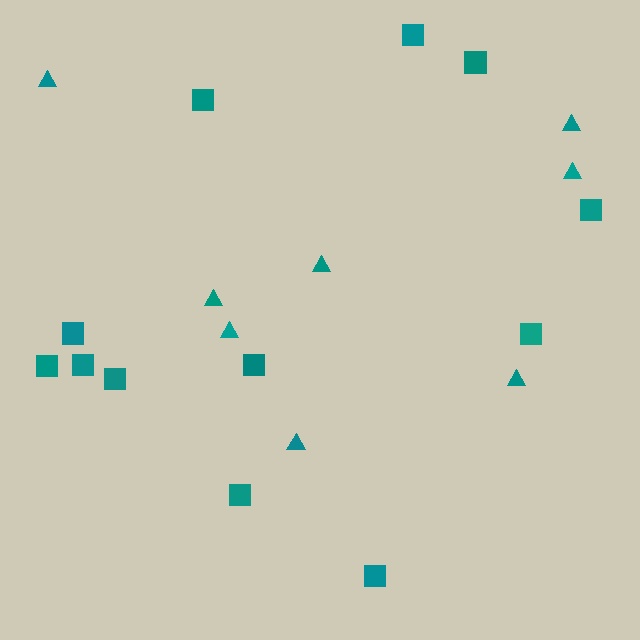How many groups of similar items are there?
There are 2 groups: one group of triangles (8) and one group of squares (12).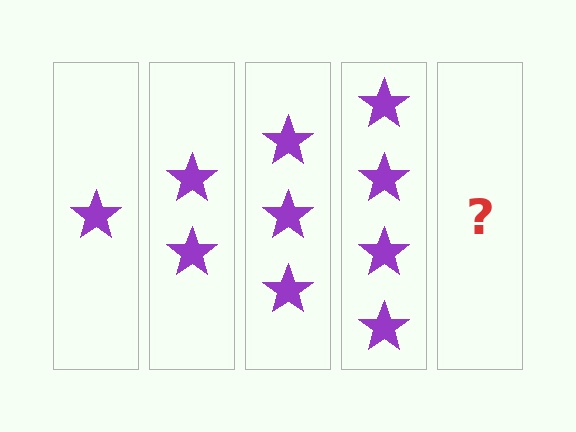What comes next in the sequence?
The next element should be 5 stars.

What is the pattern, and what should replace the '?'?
The pattern is that each step adds one more star. The '?' should be 5 stars.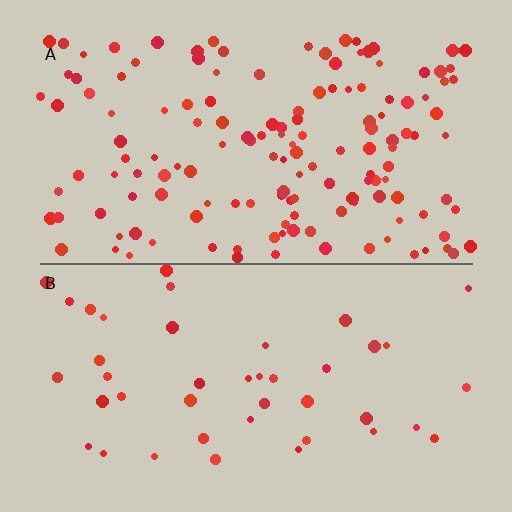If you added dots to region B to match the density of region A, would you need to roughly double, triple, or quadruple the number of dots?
Approximately triple.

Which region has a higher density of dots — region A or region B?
A (the top).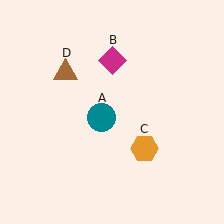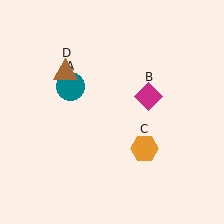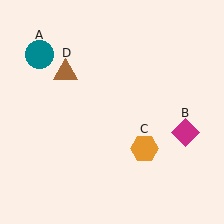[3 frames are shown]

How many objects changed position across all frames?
2 objects changed position: teal circle (object A), magenta diamond (object B).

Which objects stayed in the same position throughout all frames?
Orange hexagon (object C) and brown triangle (object D) remained stationary.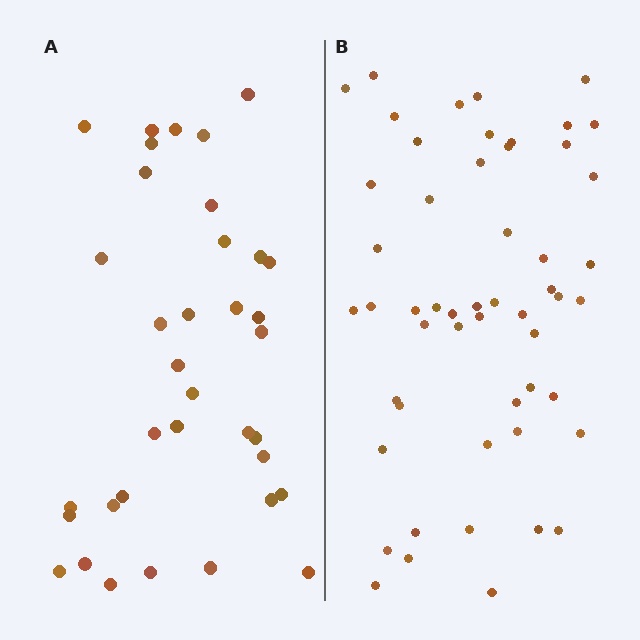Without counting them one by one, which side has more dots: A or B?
Region B (the right region) has more dots.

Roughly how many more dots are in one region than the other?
Region B has approximately 15 more dots than region A.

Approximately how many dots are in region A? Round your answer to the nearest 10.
About 40 dots. (The exact count is 36, which rounds to 40.)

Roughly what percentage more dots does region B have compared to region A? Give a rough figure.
About 45% more.